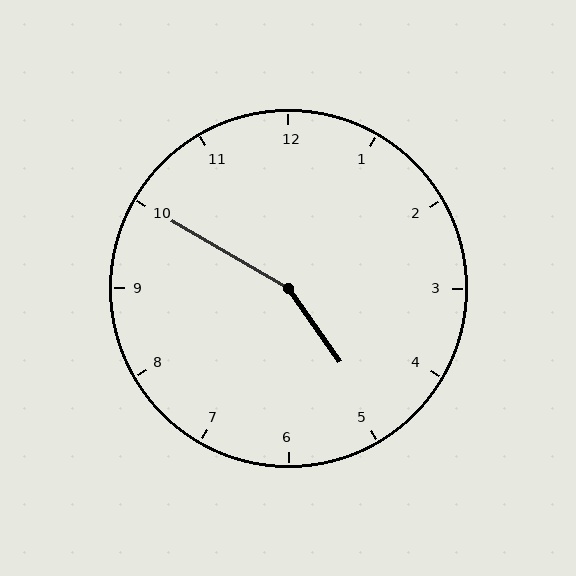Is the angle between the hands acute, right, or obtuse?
It is obtuse.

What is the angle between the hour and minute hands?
Approximately 155 degrees.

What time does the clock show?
4:50.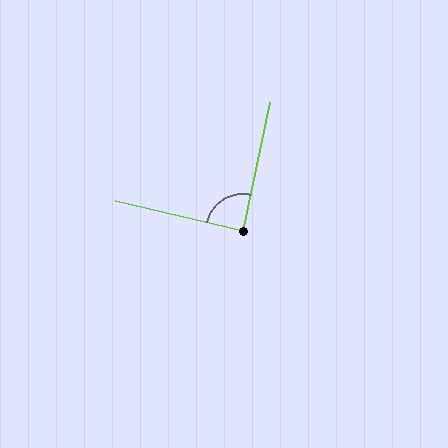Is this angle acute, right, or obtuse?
It is approximately a right angle.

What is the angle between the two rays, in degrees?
Approximately 89 degrees.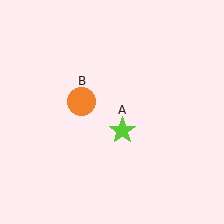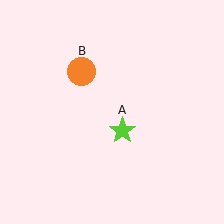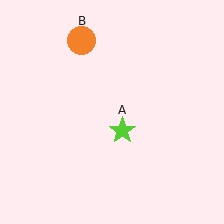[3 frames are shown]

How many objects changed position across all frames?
1 object changed position: orange circle (object B).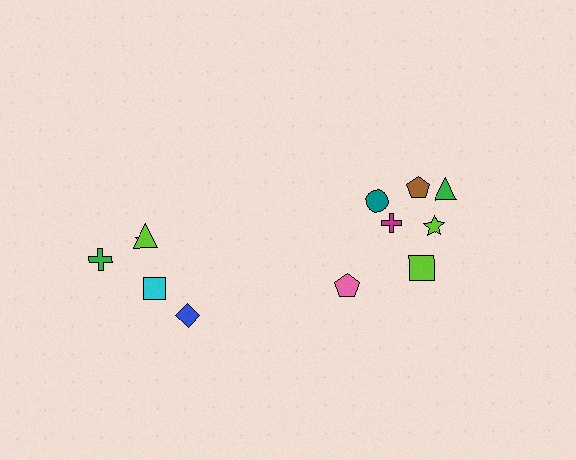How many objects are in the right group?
There are 7 objects.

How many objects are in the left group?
There are 5 objects.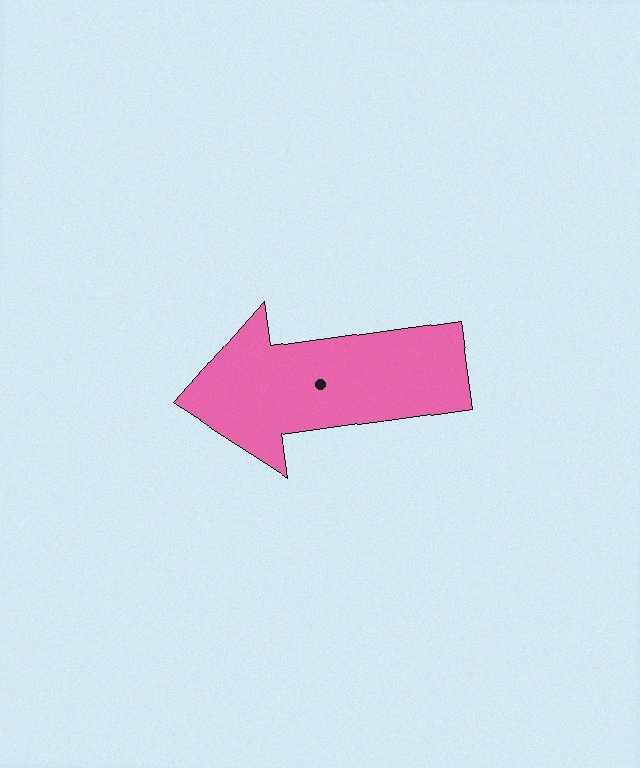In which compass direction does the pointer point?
West.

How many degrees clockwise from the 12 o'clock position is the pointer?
Approximately 262 degrees.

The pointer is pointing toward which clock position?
Roughly 9 o'clock.